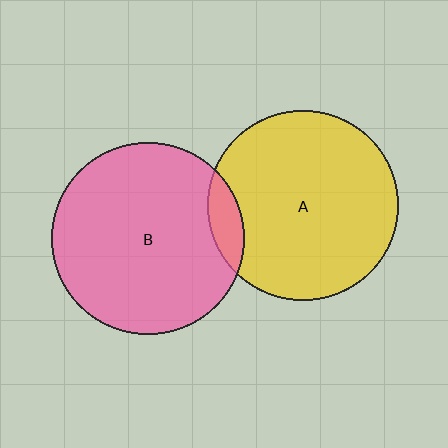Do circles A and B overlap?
Yes.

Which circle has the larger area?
Circle B (pink).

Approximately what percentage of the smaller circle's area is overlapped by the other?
Approximately 10%.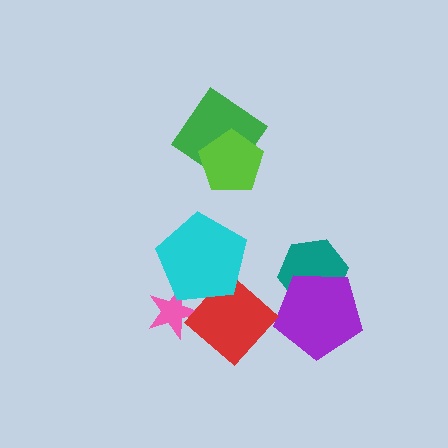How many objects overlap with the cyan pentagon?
2 objects overlap with the cyan pentagon.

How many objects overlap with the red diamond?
1 object overlaps with the red diamond.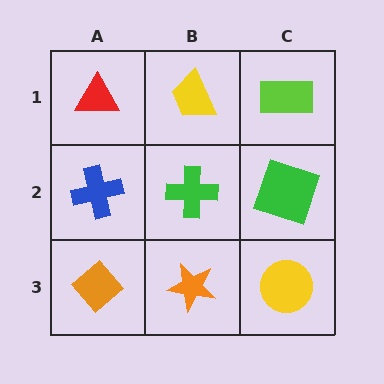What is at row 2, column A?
A blue cross.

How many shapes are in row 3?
3 shapes.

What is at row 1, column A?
A red triangle.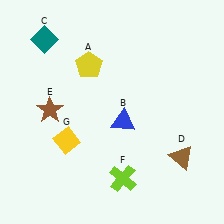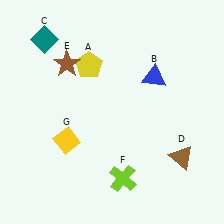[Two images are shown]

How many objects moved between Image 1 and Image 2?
2 objects moved between the two images.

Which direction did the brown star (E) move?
The brown star (E) moved up.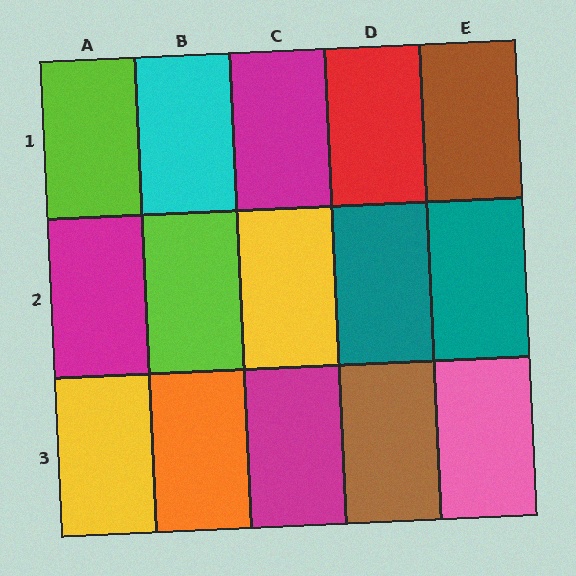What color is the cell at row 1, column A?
Lime.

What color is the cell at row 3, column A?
Yellow.